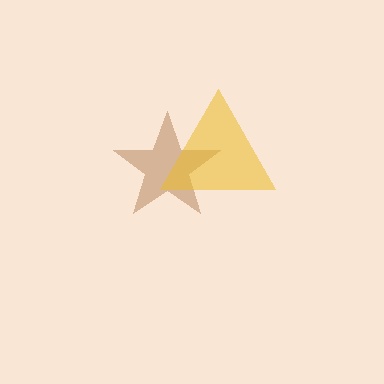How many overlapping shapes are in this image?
There are 2 overlapping shapes in the image.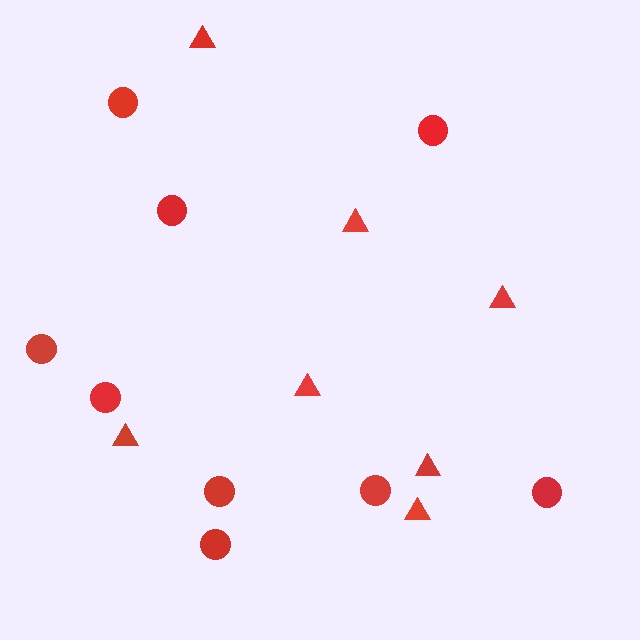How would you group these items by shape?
There are 2 groups: one group of triangles (7) and one group of circles (9).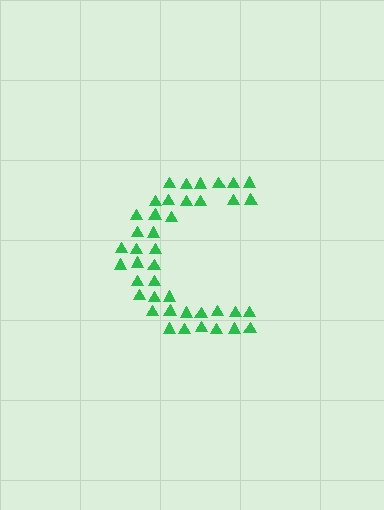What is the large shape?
The large shape is the letter C.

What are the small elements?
The small elements are triangles.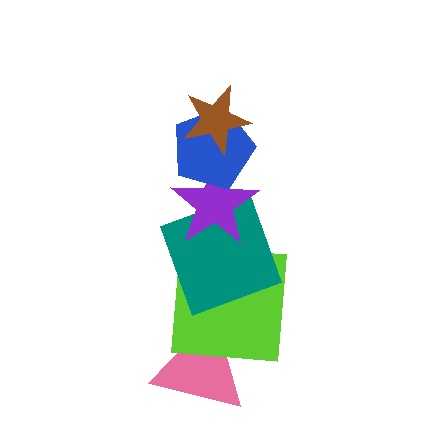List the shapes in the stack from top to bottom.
From top to bottom: the brown star, the blue pentagon, the purple star, the teal square, the lime square, the pink triangle.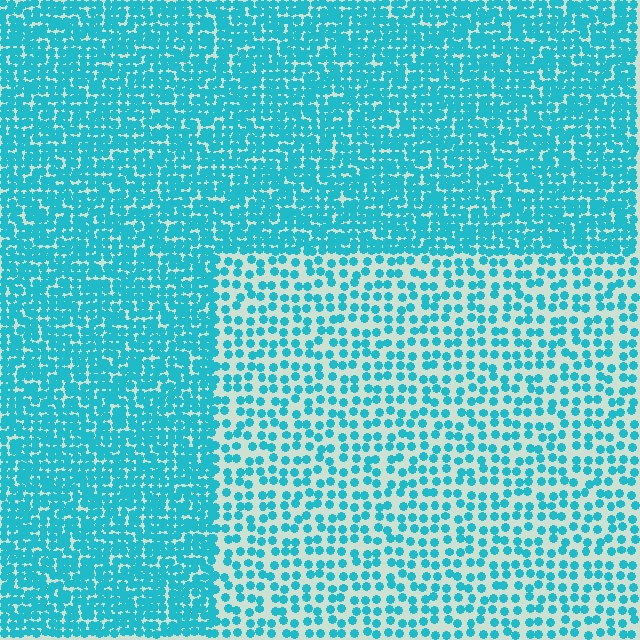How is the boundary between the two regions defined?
The boundary is defined by a change in element density (approximately 2.1x ratio). All elements are the same color, size, and shape.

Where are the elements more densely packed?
The elements are more densely packed outside the rectangle boundary.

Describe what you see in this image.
The image contains small cyan elements arranged at two different densities. A rectangle-shaped region is visible where the elements are less densely packed than the surrounding area.